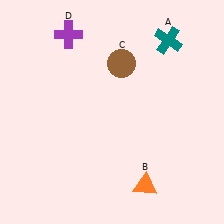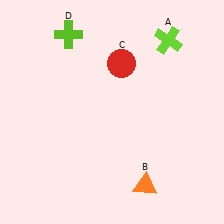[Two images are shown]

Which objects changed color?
A changed from teal to lime. C changed from brown to red. D changed from purple to lime.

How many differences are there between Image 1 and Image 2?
There are 3 differences between the two images.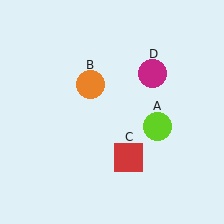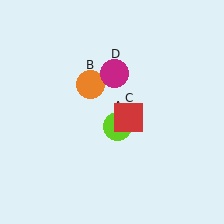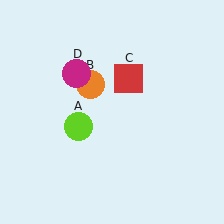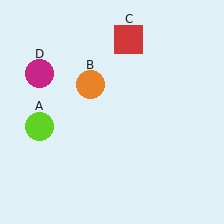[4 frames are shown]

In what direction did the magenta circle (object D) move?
The magenta circle (object D) moved left.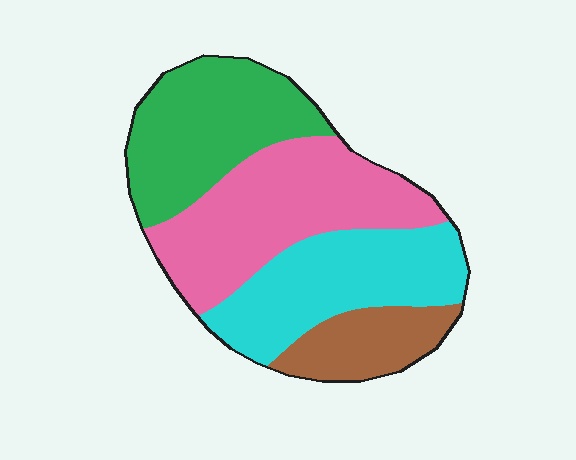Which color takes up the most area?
Pink, at roughly 35%.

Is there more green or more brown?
Green.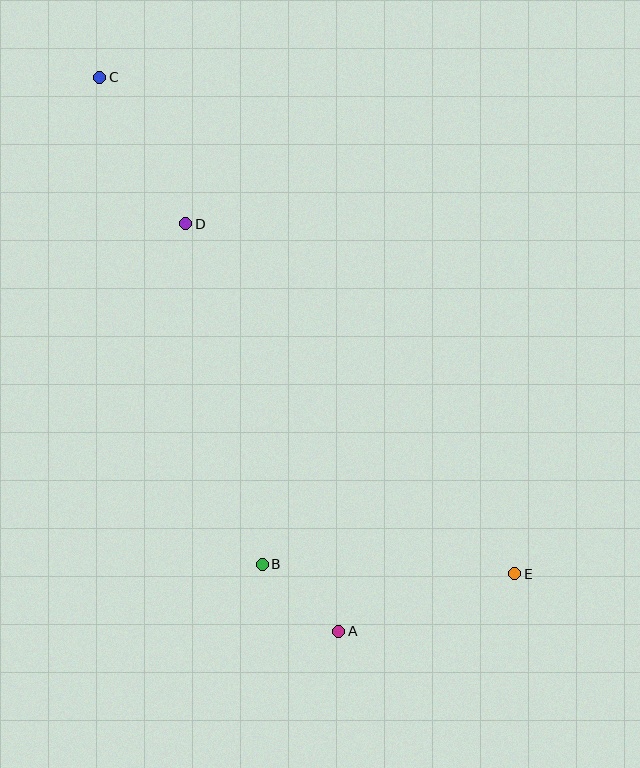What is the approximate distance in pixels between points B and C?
The distance between B and C is approximately 514 pixels.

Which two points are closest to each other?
Points A and B are closest to each other.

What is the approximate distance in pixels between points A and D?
The distance between A and D is approximately 435 pixels.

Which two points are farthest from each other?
Points C and E are farthest from each other.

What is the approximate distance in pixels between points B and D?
The distance between B and D is approximately 349 pixels.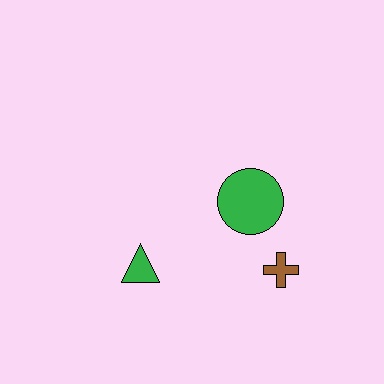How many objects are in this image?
There are 3 objects.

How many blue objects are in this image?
There are no blue objects.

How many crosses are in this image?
There is 1 cross.